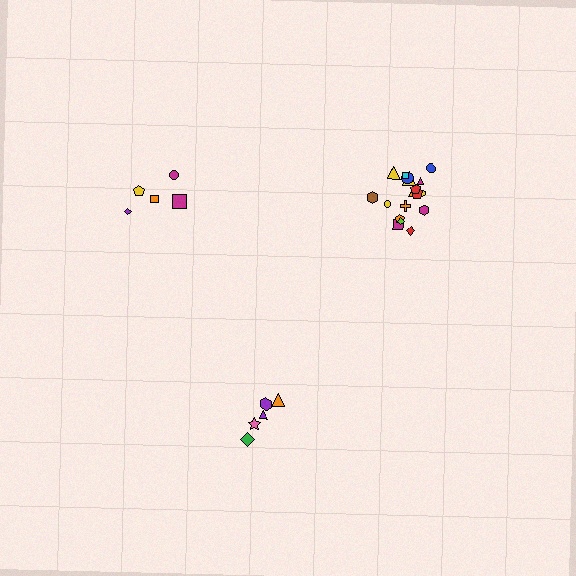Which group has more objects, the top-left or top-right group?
The top-right group.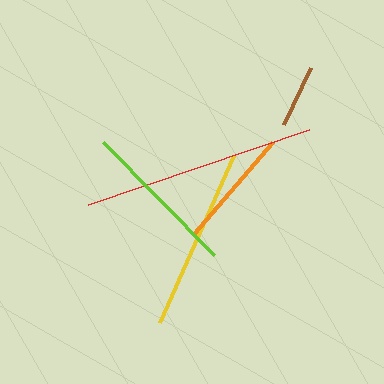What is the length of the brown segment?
The brown segment is approximately 63 pixels long.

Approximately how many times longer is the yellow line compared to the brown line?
The yellow line is approximately 2.9 times the length of the brown line.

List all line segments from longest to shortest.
From longest to shortest: red, yellow, lime, orange, brown.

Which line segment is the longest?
The red line is the longest at approximately 233 pixels.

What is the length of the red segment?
The red segment is approximately 233 pixels long.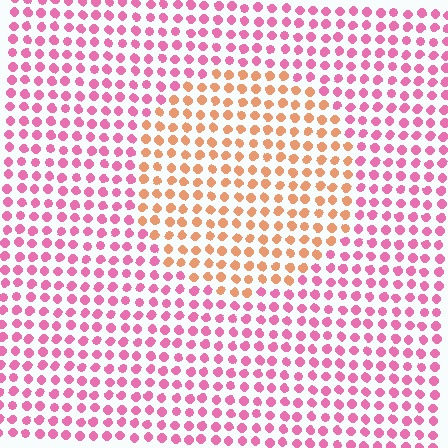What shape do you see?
I see a circle.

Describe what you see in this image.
The image is filled with small pink elements in a uniform arrangement. A circle-shaped region is visible where the elements are tinted to a slightly different hue, forming a subtle color boundary.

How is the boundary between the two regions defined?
The boundary is defined purely by a slight shift in hue (about 53 degrees). Spacing, size, and orientation are identical on both sides.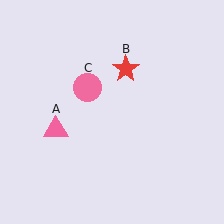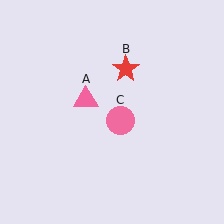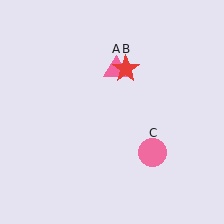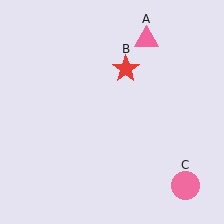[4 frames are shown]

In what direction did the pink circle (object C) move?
The pink circle (object C) moved down and to the right.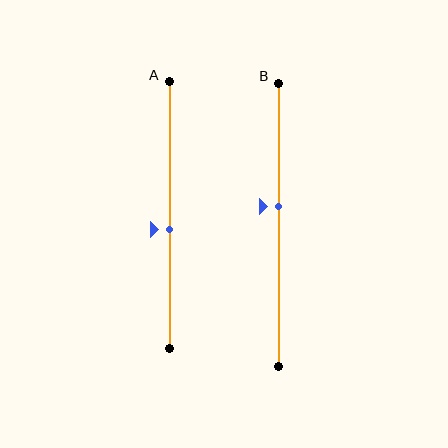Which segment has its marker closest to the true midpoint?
Segment A has its marker closest to the true midpoint.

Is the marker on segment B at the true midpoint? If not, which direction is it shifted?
No, the marker on segment B is shifted upward by about 6% of the segment length.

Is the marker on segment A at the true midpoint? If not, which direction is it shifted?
No, the marker on segment A is shifted downward by about 5% of the segment length.